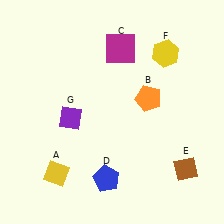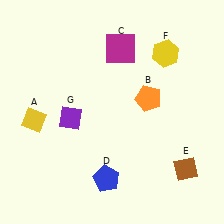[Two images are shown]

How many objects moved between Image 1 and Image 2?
1 object moved between the two images.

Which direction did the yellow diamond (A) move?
The yellow diamond (A) moved up.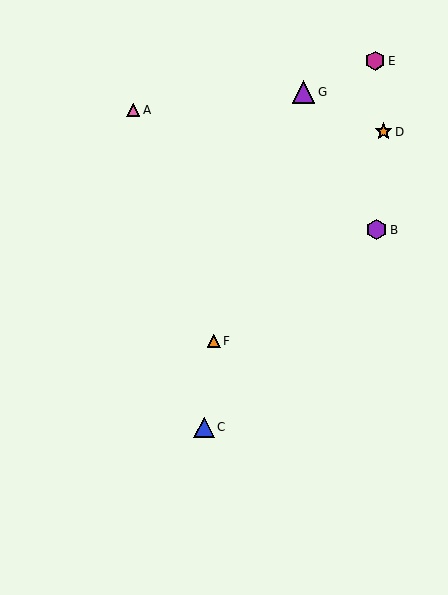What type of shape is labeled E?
Shape E is a magenta hexagon.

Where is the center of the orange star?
The center of the orange star is at (384, 132).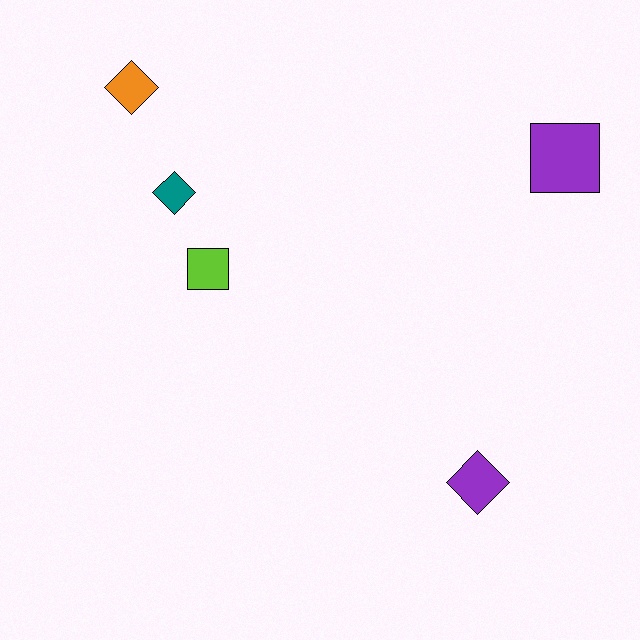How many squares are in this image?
There are 2 squares.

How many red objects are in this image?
There are no red objects.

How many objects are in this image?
There are 5 objects.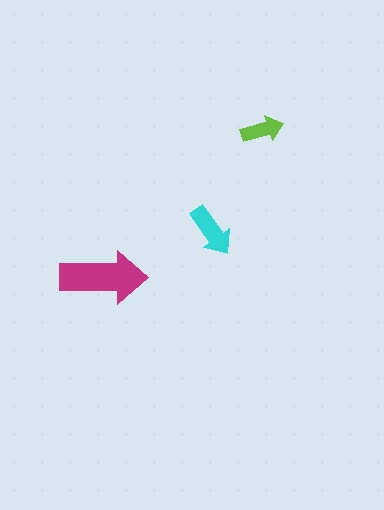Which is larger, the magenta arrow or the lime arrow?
The magenta one.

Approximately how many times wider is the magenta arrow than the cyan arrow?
About 1.5 times wider.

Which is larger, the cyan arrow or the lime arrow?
The cyan one.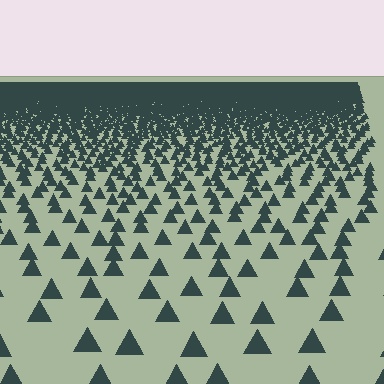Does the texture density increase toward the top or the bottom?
Density increases toward the top.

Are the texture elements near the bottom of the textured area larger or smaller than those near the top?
Larger. Near the bottom, elements are closer to the viewer and appear at a bigger on-screen size.